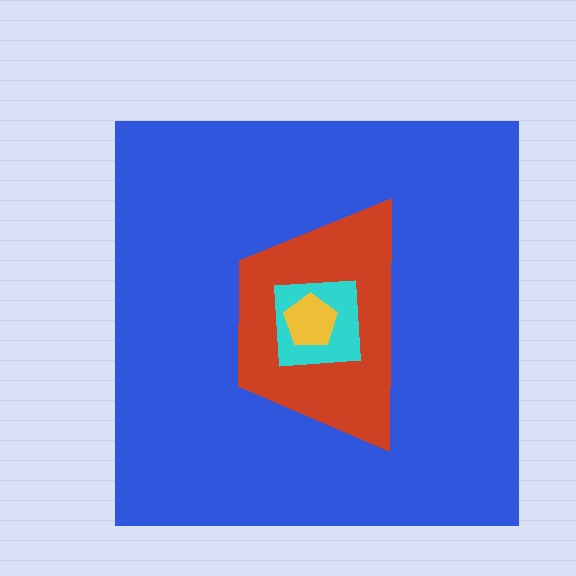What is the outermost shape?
The blue square.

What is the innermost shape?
The yellow pentagon.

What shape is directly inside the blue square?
The red trapezoid.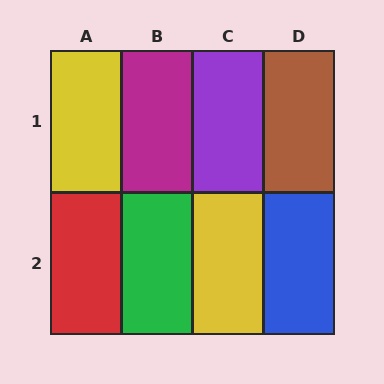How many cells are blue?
1 cell is blue.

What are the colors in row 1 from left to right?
Yellow, magenta, purple, brown.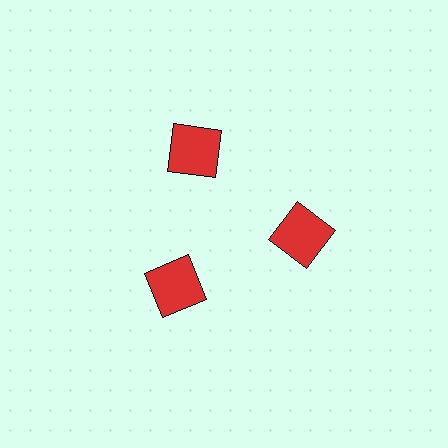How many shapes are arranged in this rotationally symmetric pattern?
There are 3 shapes, arranged in 3 groups of 1.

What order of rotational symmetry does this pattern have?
This pattern has 3-fold rotational symmetry.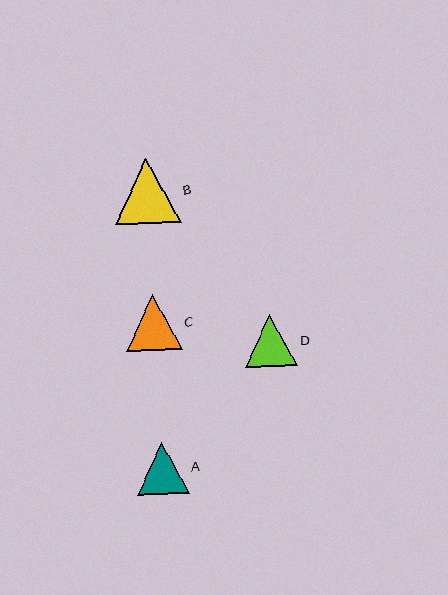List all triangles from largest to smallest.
From largest to smallest: B, C, D, A.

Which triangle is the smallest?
Triangle A is the smallest with a size of approximately 52 pixels.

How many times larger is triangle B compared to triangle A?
Triangle B is approximately 1.3 times the size of triangle A.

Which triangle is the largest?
Triangle B is the largest with a size of approximately 66 pixels.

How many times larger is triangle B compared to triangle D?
Triangle B is approximately 1.3 times the size of triangle D.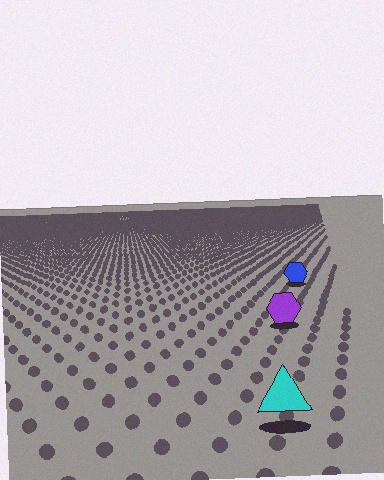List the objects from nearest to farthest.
From nearest to farthest: the cyan triangle, the purple hexagon, the blue hexagon.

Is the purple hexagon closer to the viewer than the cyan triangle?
No. The cyan triangle is closer — you can tell from the texture gradient: the ground texture is coarser near it.